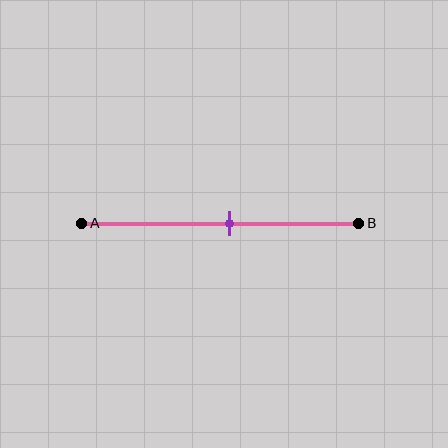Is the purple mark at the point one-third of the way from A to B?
No, the mark is at about 55% from A, not at the 33% one-third point.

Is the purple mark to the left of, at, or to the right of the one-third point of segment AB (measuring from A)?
The purple mark is to the right of the one-third point of segment AB.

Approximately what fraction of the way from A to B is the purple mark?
The purple mark is approximately 55% of the way from A to B.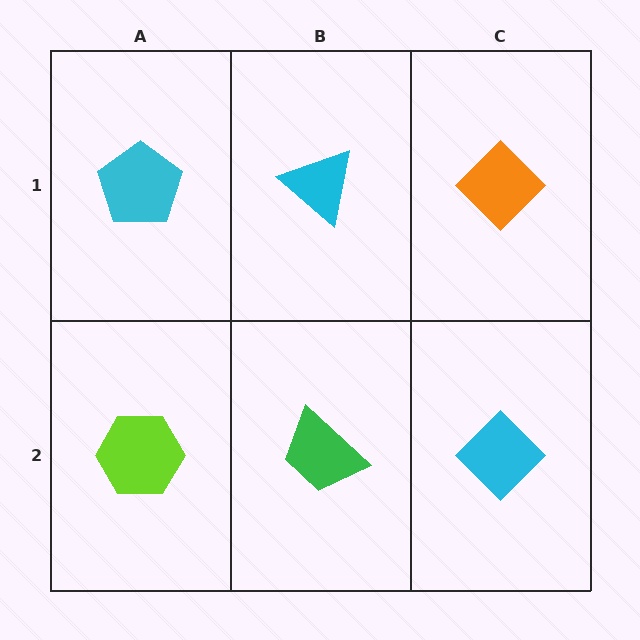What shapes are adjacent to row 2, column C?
An orange diamond (row 1, column C), a green trapezoid (row 2, column B).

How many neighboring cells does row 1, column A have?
2.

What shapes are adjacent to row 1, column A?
A lime hexagon (row 2, column A), a cyan triangle (row 1, column B).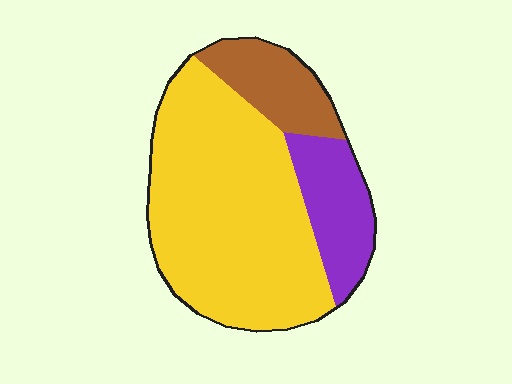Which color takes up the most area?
Yellow, at roughly 65%.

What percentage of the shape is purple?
Purple takes up about one sixth (1/6) of the shape.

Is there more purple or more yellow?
Yellow.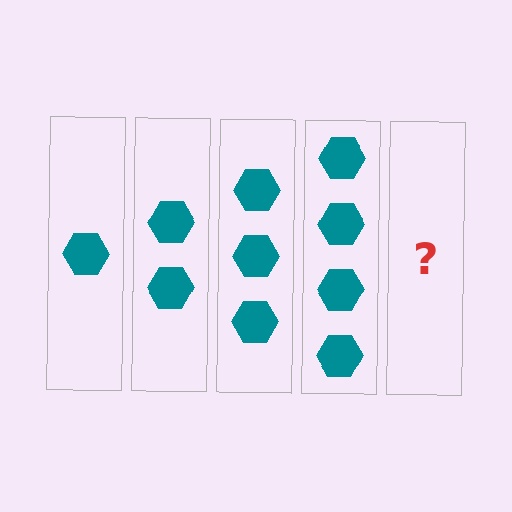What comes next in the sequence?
The next element should be 5 hexagons.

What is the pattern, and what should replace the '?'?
The pattern is that each step adds one more hexagon. The '?' should be 5 hexagons.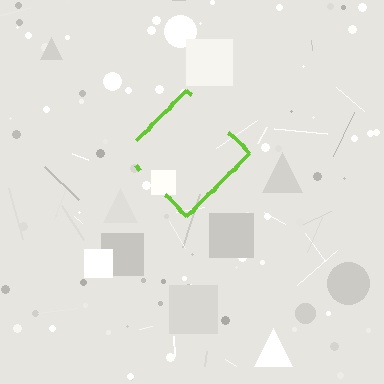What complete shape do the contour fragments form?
The contour fragments form a diamond.